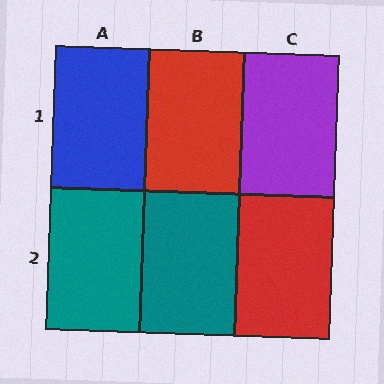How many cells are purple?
1 cell is purple.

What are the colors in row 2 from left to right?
Teal, teal, red.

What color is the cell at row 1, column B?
Red.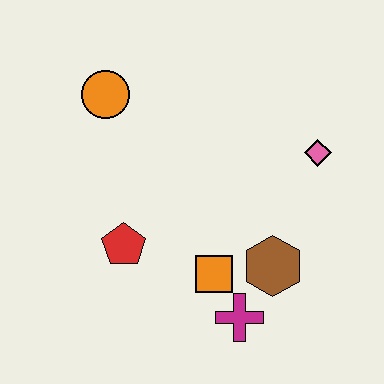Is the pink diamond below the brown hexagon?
No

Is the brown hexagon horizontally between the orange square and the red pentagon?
No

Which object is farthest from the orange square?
The orange circle is farthest from the orange square.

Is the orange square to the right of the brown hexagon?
No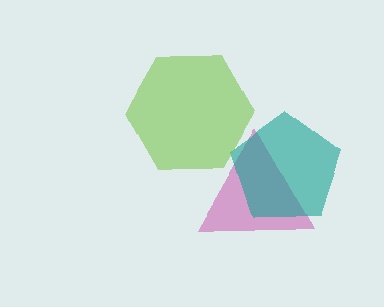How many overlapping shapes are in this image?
There are 3 overlapping shapes in the image.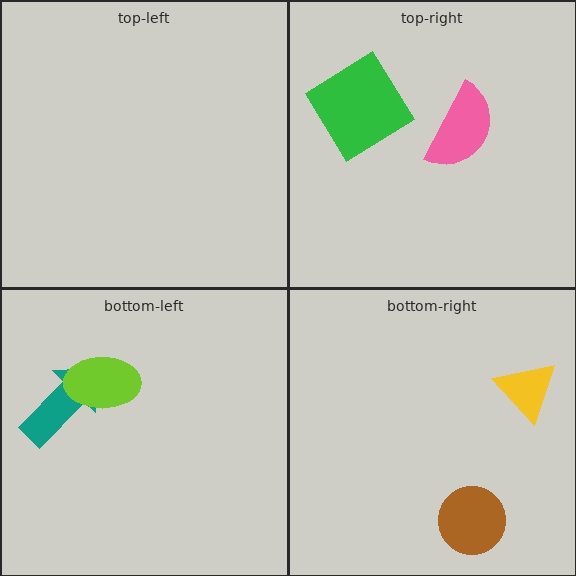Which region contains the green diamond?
The top-right region.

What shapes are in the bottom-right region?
The brown circle, the yellow triangle.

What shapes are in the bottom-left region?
The teal arrow, the lime ellipse.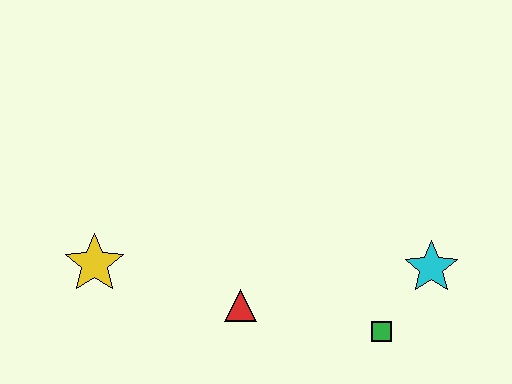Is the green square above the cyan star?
No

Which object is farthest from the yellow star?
The cyan star is farthest from the yellow star.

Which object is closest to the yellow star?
The red triangle is closest to the yellow star.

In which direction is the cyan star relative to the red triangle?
The cyan star is to the right of the red triangle.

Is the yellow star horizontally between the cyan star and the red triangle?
No